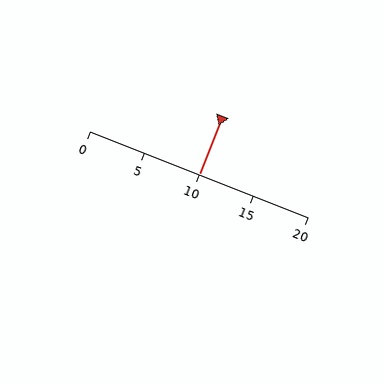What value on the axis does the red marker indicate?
The marker indicates approximately 10.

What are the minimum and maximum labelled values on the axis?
The axis runs from 0 to 20.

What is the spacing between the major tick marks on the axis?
The major ticks are spaced 5 apart.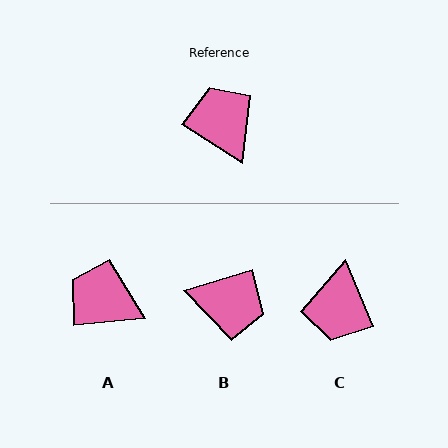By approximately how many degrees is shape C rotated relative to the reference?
Approximately 146 degrees counter-clockwise.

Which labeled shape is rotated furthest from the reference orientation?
C, about 146 degrees away.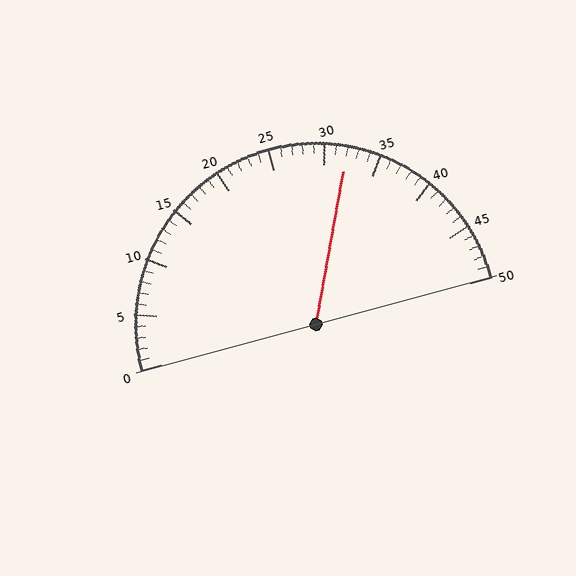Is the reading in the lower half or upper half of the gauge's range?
The reading is in the upper half of the range (0 to 50).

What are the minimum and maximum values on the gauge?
The gauge ranges from 0 to 50.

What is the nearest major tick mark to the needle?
The nearest major tick mark is 30.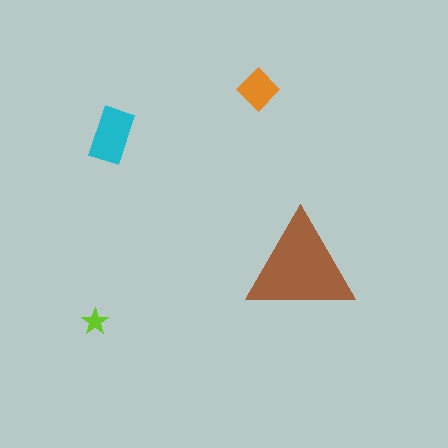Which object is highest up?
The orange diamond is topmost.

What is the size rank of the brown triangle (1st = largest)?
1st.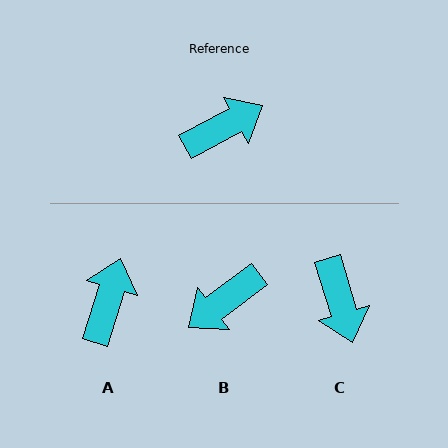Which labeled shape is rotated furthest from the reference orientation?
B, about 171 degrees away.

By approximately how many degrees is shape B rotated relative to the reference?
Approximately 171 degrees clockwise.